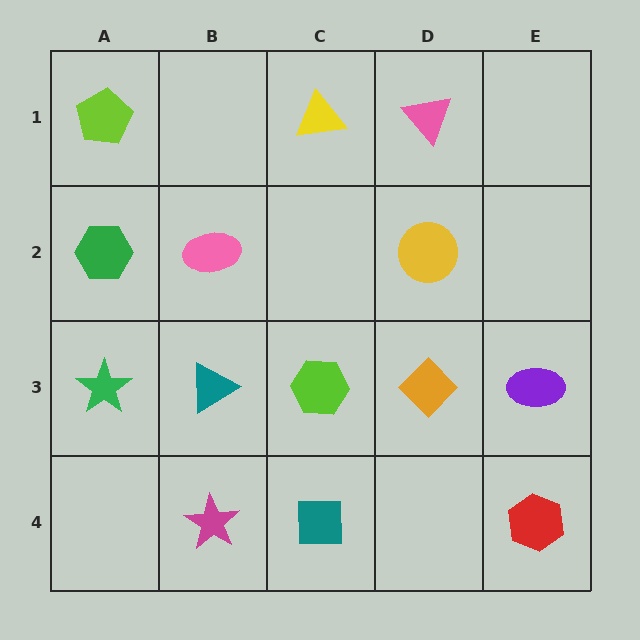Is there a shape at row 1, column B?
No, that cell is empty.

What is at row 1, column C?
A yellow triangle.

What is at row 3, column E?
A purple ellipse.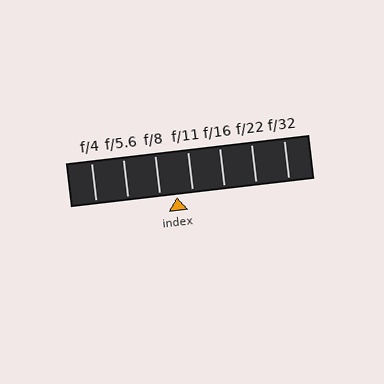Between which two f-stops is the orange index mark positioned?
The index mark is between f/8 and f/11.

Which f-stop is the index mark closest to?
The index mark is closest to f/11.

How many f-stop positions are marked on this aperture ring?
There are 7 f-stop positions marked.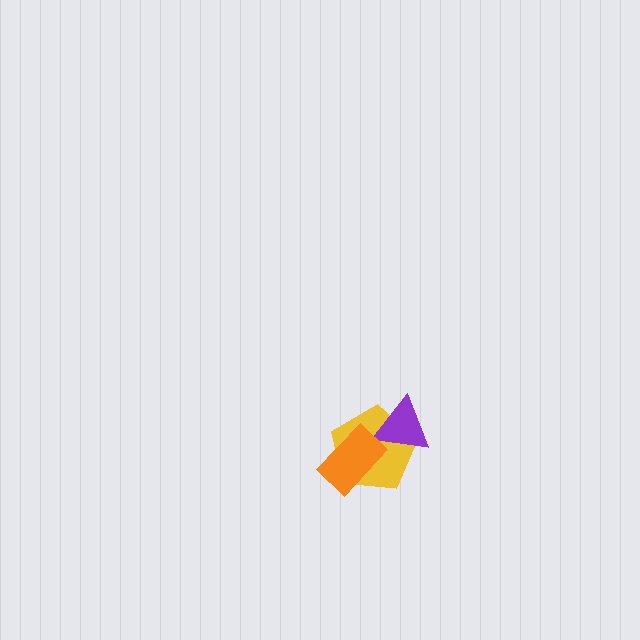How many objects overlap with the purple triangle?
1 object overlaps with the purple triangle.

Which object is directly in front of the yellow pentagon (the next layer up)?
The purple triangle is directly in front of the yellow pentagon.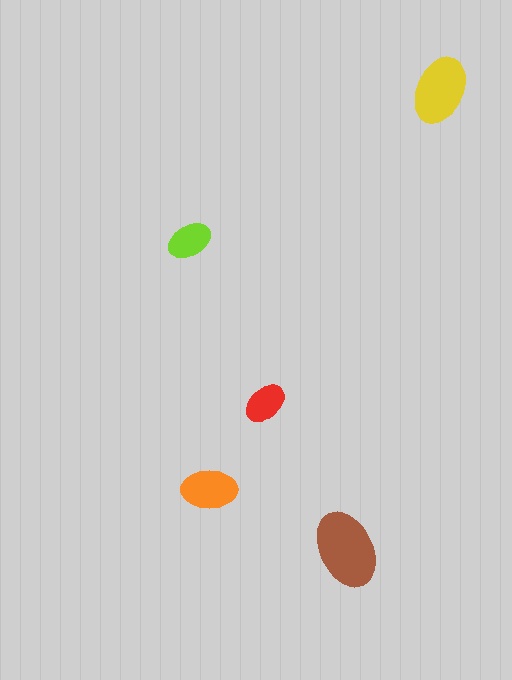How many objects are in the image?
There are 5 objects in the image.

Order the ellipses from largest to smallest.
the brown one, the yellow one, the orange one, the lime one, the red one.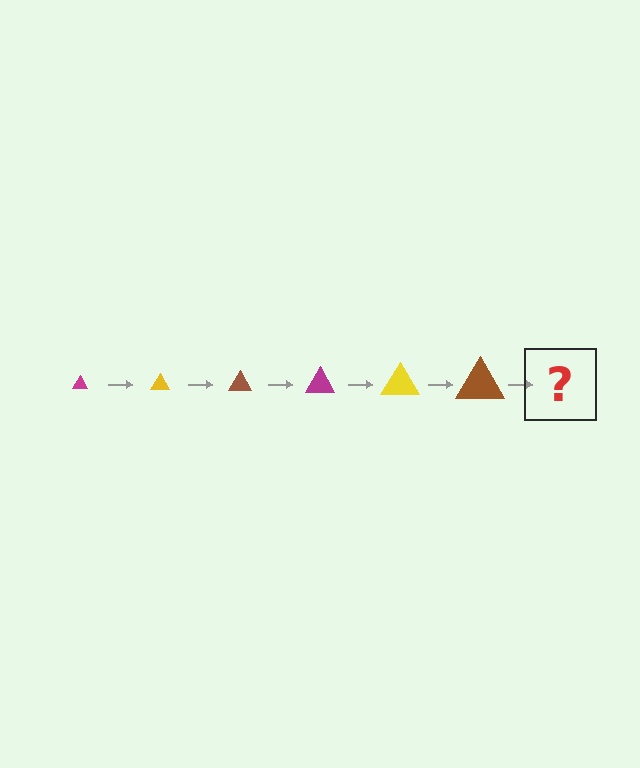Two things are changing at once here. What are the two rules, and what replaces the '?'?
The two rules are that the triangle grows larger each step and the color cycles through magenta, yellow, and brown. The '?' should be a magenta triangle, larger than the previous one.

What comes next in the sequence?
The next element should be a magenta triangle, larger than the previous one.